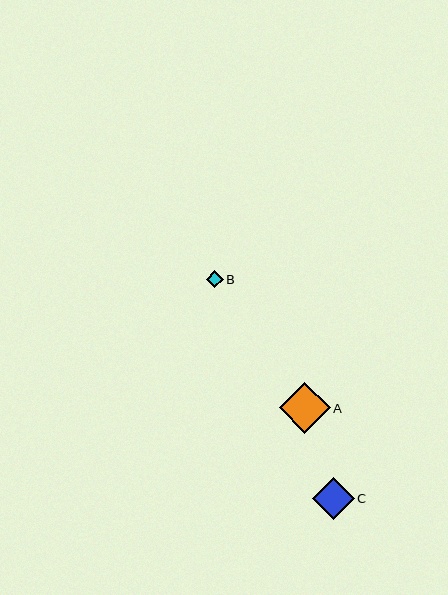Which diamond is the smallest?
Diamond B is the smallest with a size of approximately 17 pixels.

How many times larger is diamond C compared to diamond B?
Diamond C is approximately 2.4 times the size of diamond B.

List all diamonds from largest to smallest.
From largest to smallest: A, C, B.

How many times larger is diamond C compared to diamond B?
Diamond C is approximately 2.4 times the size of diamond B.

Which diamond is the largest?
Diamond A is the largest with a size of approximately 51 pixels.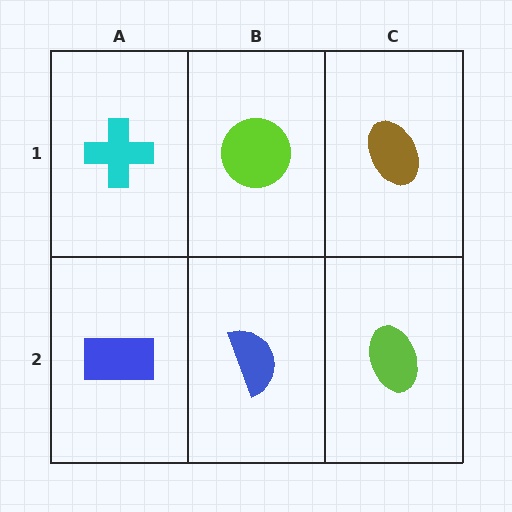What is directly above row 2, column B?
A lime circle.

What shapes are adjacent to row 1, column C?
A lime ellipse (row 2, column C), a lime circle (row 1, column B).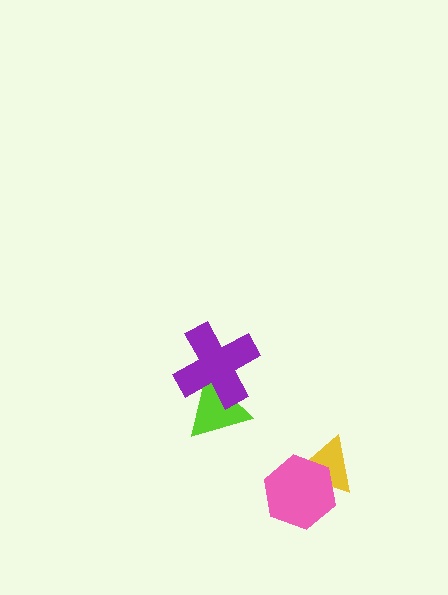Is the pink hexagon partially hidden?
No, no other shape covers it.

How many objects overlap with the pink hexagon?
1 object overlaps with the pink hexagon.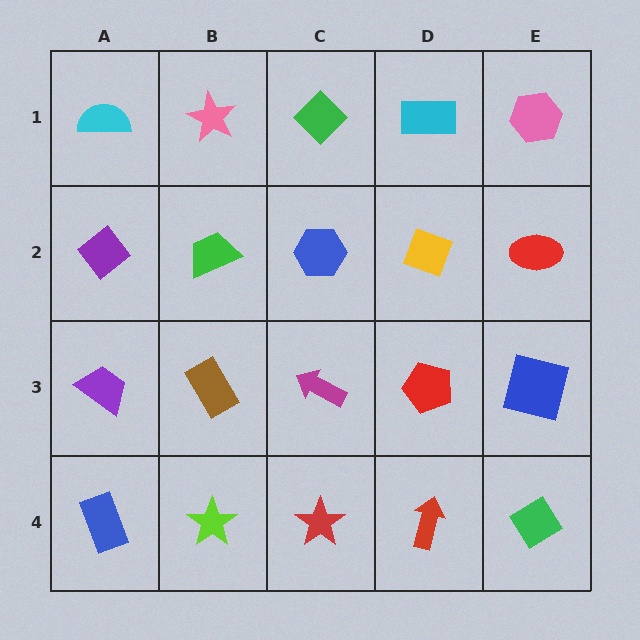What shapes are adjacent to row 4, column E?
A blue square (row 3, column E), a red arrow (row 4, column D).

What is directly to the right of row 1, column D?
A pink hexagon.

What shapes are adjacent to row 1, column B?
A green trapezoid (row 2, column B), a cyan semicircle (row 1, column A), a green diamond (row 1, column C).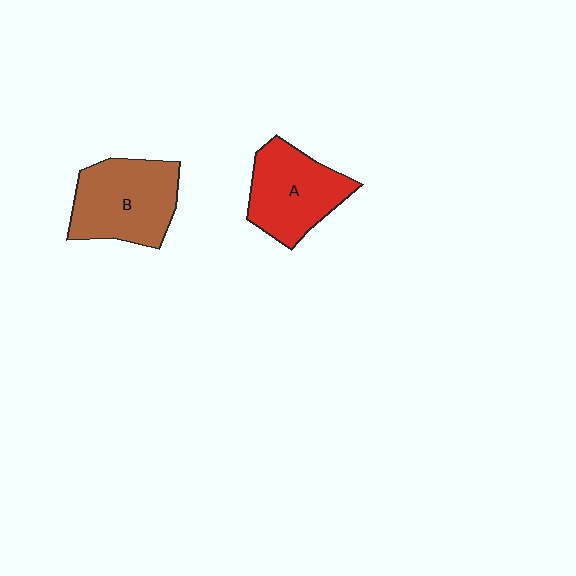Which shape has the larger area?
Shape B (brown).